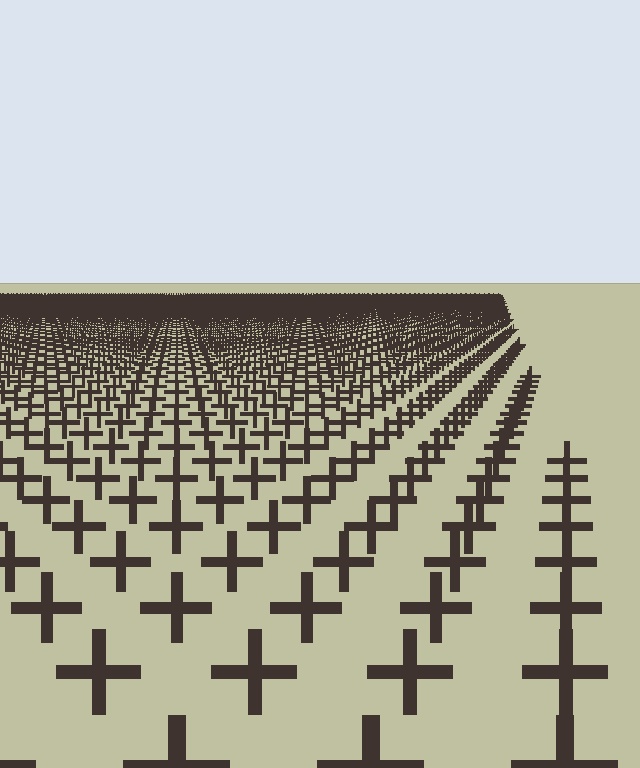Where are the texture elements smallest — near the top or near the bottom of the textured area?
Near the top.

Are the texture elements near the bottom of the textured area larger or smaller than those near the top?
Larger. Near the bottom, elements are closer to the viewer and appear at a bigger on-screen size.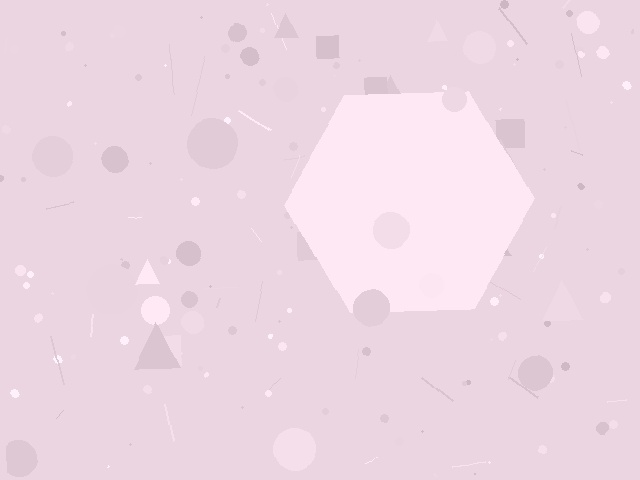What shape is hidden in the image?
A hexagon is hidden in the image.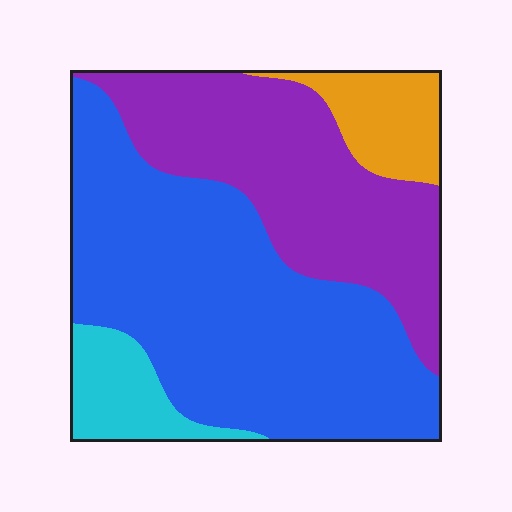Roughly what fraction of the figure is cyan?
Cyan takes up about one tenth (1/10) of the figure.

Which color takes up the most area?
Blue, at roughly 50%.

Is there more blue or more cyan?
Blue.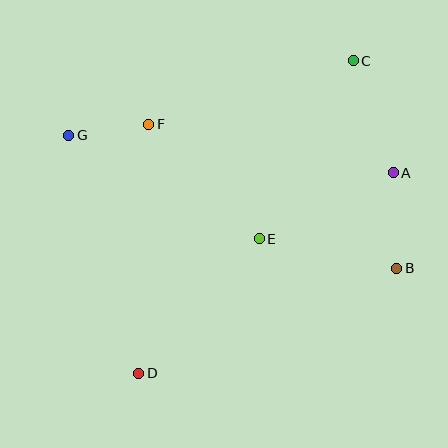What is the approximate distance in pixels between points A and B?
The distance between A and B is approximately 96 pixels.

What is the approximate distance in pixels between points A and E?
The distance between A and E is approximately 149 pixels.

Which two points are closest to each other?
Points F and G are closest to each other.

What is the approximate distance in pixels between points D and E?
The distance between D and E is approximately 181 pixels.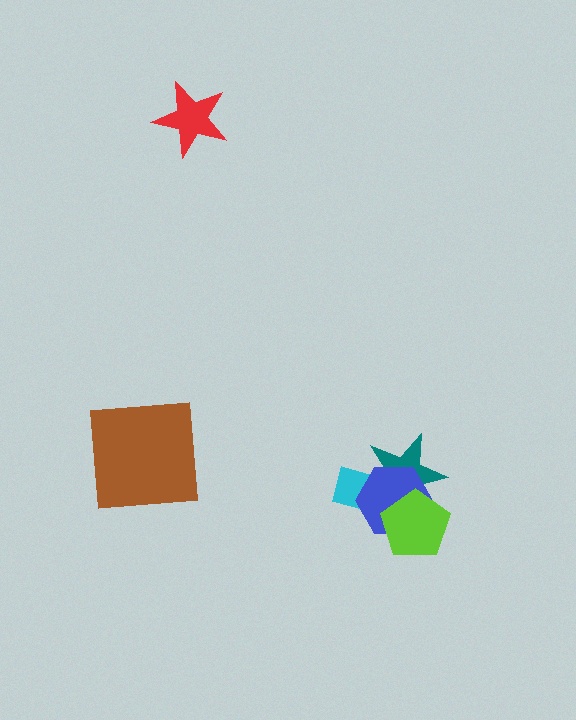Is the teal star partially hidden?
Yes, it is partially covered by another shape.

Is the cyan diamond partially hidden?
Yes, it is partially covered by another shape.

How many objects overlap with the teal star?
3 objects overlap with the teal star.